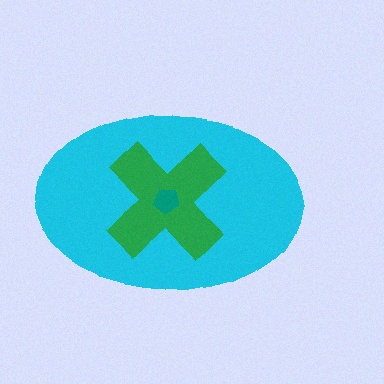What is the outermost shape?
The cyan ellipse.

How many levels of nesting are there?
3.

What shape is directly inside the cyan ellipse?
The green cross.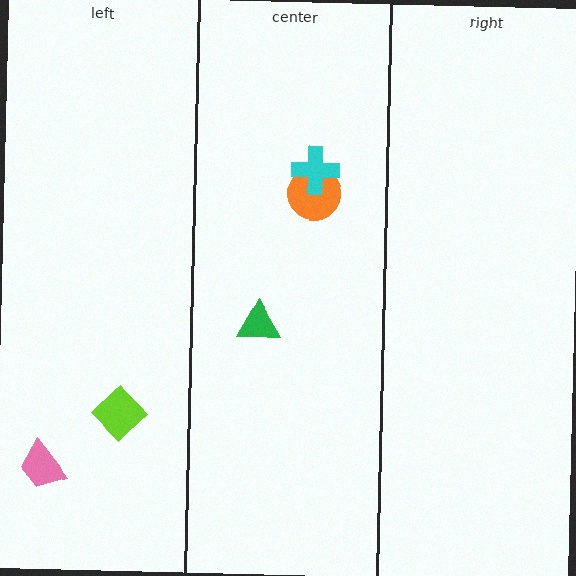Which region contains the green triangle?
The center region.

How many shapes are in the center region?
3.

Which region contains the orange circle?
The center region.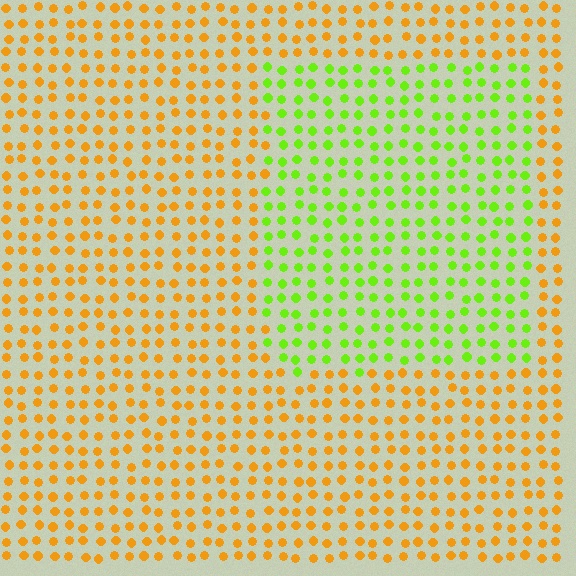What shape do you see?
I see a rectangle.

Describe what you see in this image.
The image is filled with small orange elements in a uniform arrangement. A rectangle-shaped region is visible where the elements are tinted to a slightly different hue, forming a subtle color boundary.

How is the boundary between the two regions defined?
The boundary is defined purely by a slight shift in hue (about 60 degrees). Spacing, size, and orientation are identical on both sides.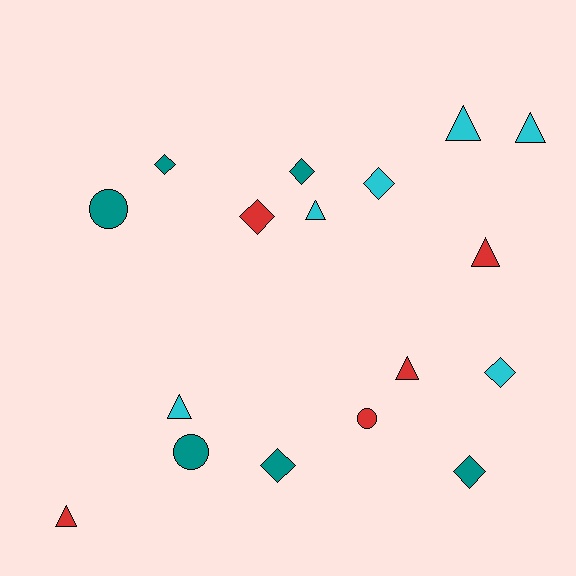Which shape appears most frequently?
Triangle, with 7 objects.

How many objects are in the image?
There are 17 objects.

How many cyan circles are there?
There are no cyan circles.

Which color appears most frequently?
Cyan, with 6 objects.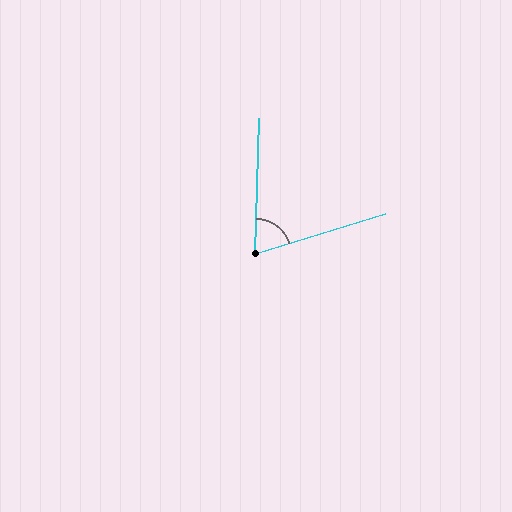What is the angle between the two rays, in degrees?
Approximately 71 degrees.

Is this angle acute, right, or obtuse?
It is acute.